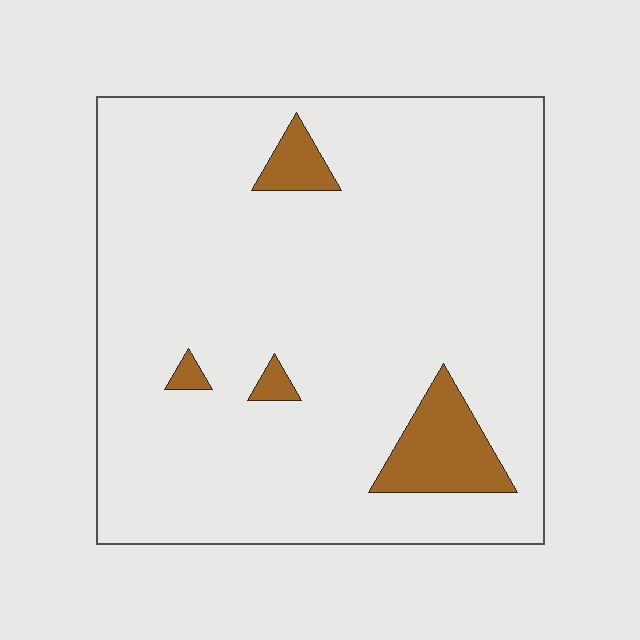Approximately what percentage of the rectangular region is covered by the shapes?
Approximately 10%.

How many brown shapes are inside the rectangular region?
4.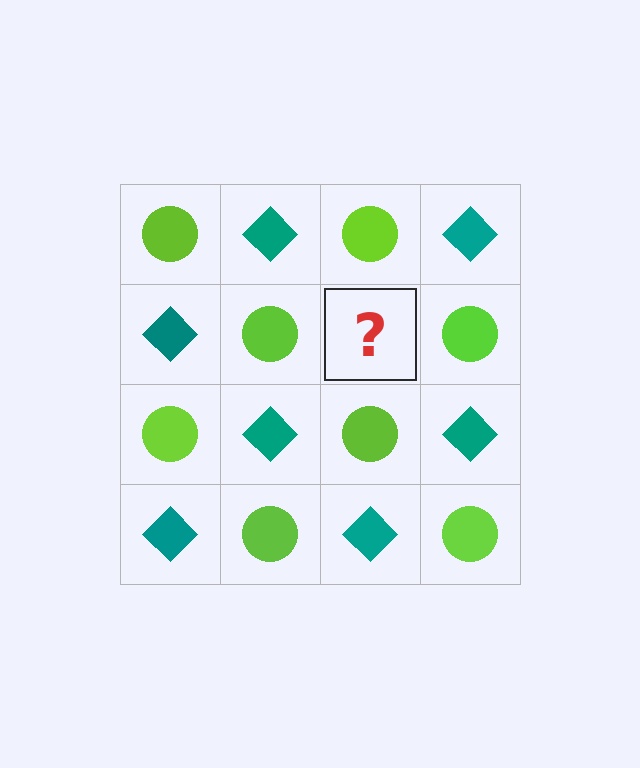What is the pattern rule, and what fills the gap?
The rule is that it alternates lime circle and teal diamond in a checkerboard pattern. The gap should be filled with a teal diamond.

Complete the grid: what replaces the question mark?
The question mark should be replaced with a teal diamond.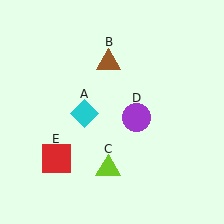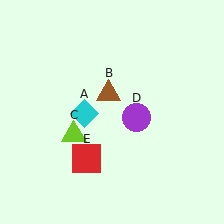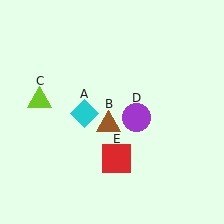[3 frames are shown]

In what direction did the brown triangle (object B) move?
The brown triangle (object B) moved down.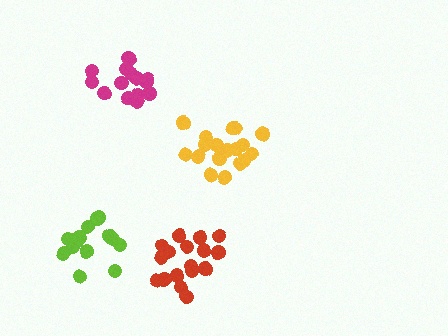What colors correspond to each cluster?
The clusters are colored: lime, magenta, yellow, red.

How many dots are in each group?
Group 1: 15 dots, Group 2: 16 dots, Group 3: 19 dots, Group 4: 17 dots (67 total).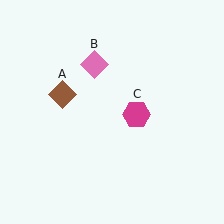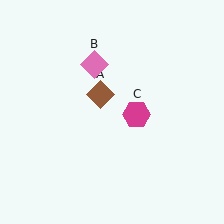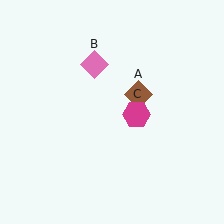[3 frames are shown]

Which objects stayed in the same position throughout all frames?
Pink diamond (object B) and magenta hexagon (object C) remained stationary.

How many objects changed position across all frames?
1 object changed position: brown diamond (object A).